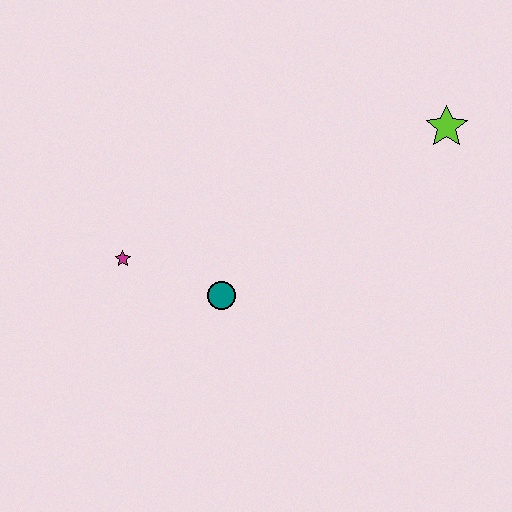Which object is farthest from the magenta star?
The lime star is farthest from the magenta star.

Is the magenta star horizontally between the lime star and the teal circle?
No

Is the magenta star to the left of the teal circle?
Yes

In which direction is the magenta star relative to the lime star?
The magenta star is to the left of the lime star.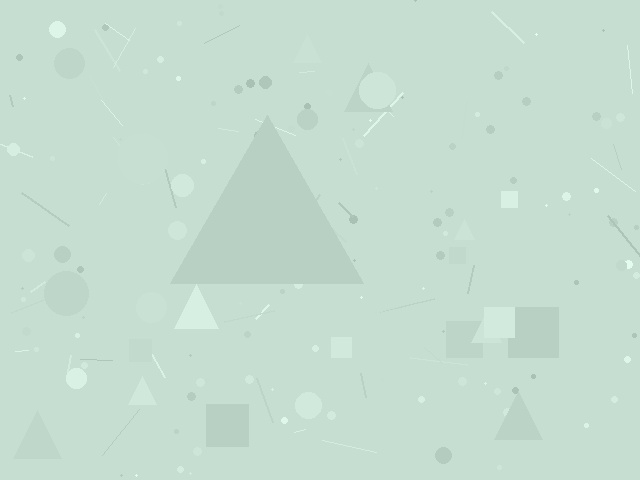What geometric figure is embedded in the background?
A triangle is embedded in the background.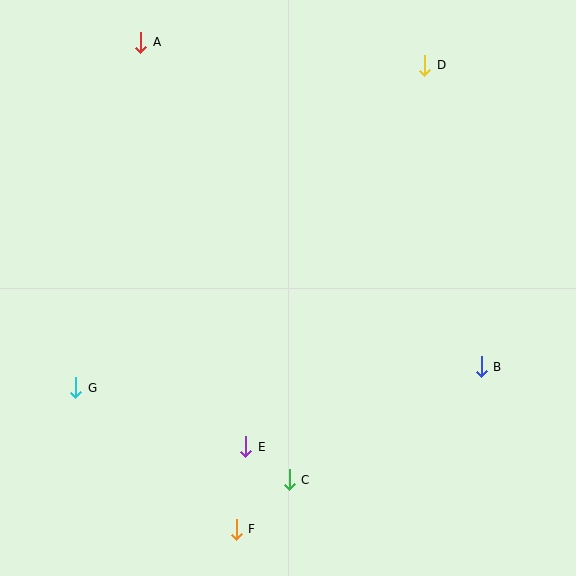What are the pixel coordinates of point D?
Point D is at (425, 65).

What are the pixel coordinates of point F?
Point F is at (236, 529).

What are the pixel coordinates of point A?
Point A is at (141, 42).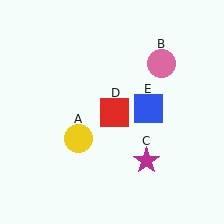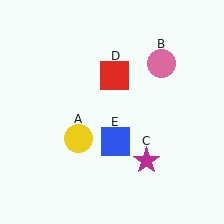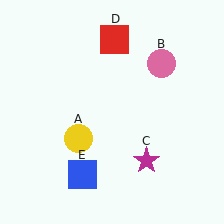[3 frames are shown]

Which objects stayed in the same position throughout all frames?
Yellow circle (object A) and pink circle (object B) and magenta star (object C) remained stationary.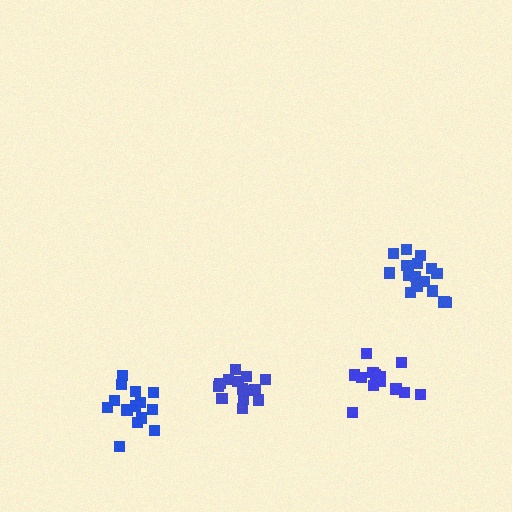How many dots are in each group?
Group 1: 15 dots, Group 2: 13 dots, Group 3: 15 dots, Group 4: 17 dots (60 total).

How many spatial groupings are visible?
There are 4 spatial groupings.